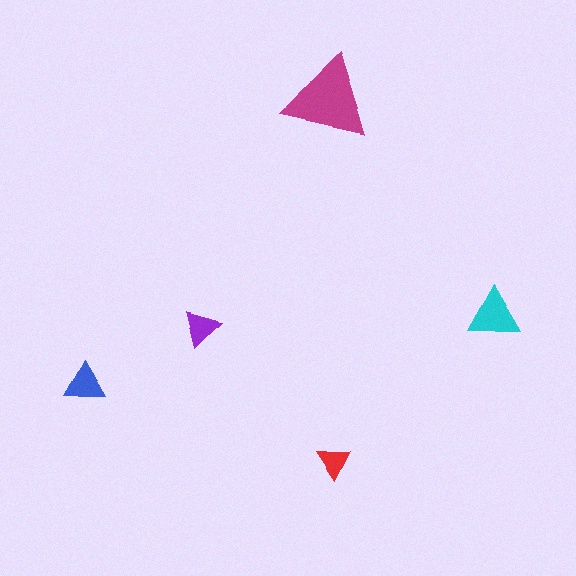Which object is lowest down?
The red triangle is bottommost.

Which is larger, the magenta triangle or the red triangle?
The magenta one.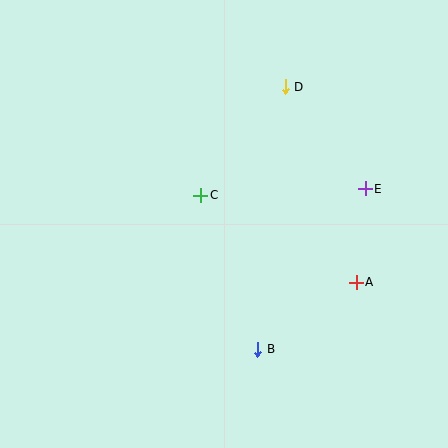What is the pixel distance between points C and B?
The distance between C and B is 164 pixels.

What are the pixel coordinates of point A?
Point A is at (356, 282).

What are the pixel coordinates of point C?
Point C is at (201, 195).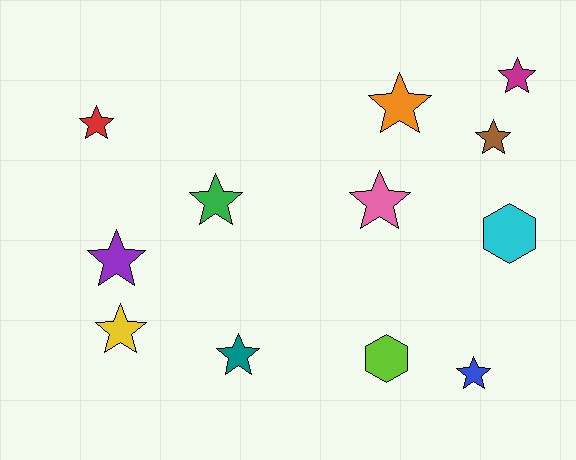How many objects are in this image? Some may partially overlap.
There are 12 objects.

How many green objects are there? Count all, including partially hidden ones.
There is 1 green object.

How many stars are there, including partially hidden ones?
There are 10 stars.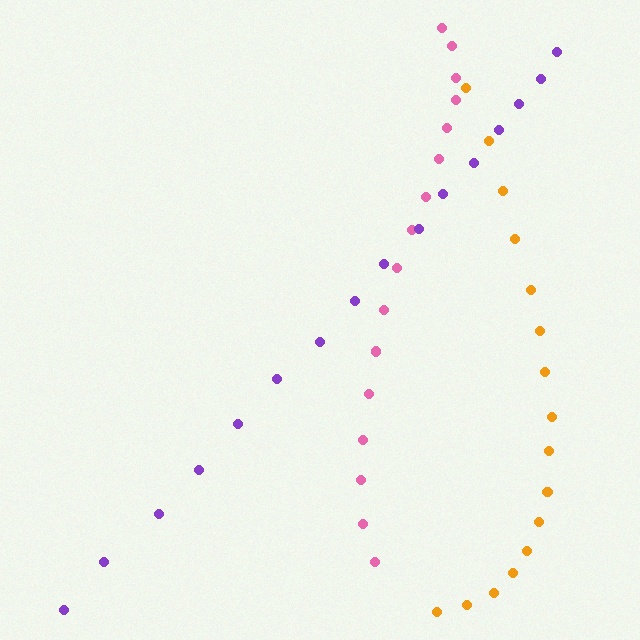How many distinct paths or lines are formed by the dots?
There are 3 distinct paths.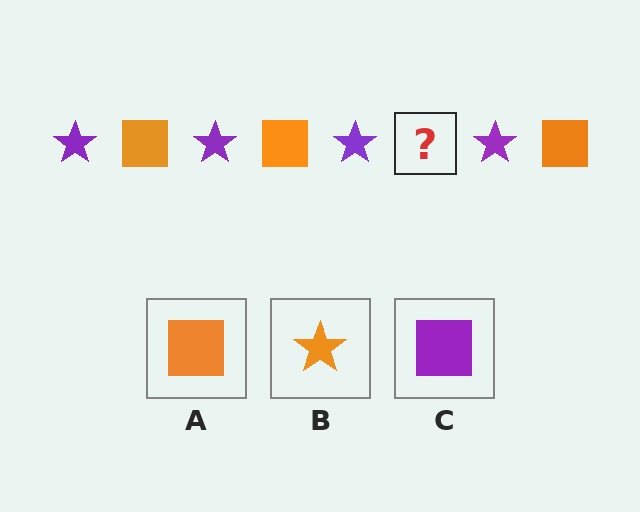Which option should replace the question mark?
Option A.